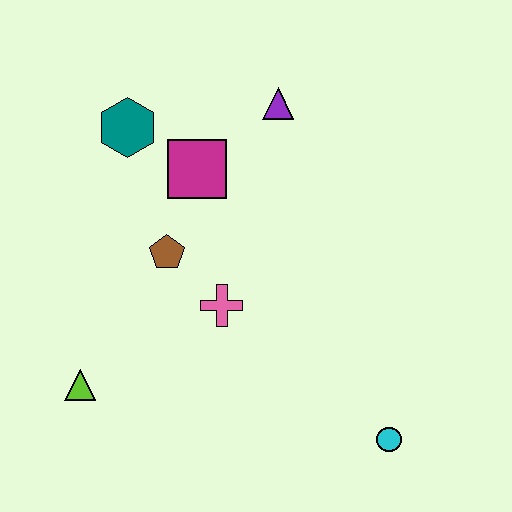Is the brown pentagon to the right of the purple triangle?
No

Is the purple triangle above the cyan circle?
Yes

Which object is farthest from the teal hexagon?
The cyan circle is farthest from the teal hexagon.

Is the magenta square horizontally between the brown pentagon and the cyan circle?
Yes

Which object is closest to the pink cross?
The brown pentagon is closest to the pink cross.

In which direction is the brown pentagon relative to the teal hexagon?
The brown pentagon is below the teal hexagon.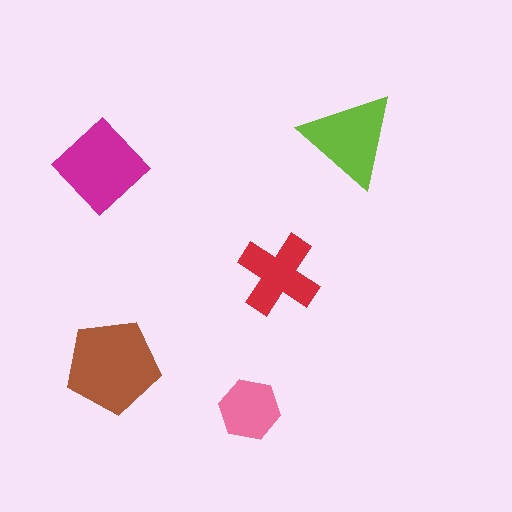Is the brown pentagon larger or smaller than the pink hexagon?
Larger.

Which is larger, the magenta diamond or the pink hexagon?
The magenta diamond.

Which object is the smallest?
The pink hexagon.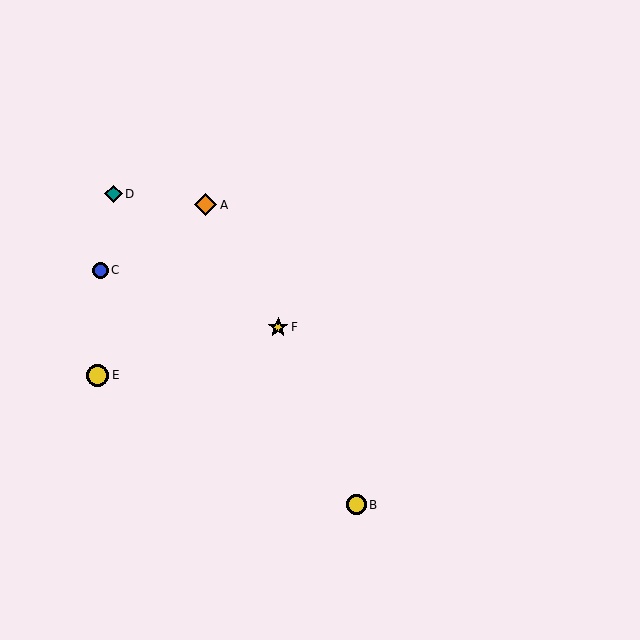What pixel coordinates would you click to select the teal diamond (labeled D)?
Click at (114, 194) to select the teal diamond D.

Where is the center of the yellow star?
The center of the yellow star is at (278, 327).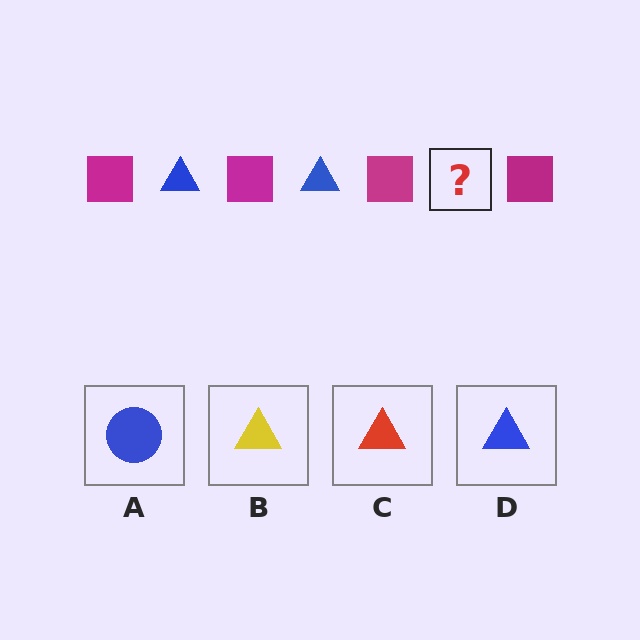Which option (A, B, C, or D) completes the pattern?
D.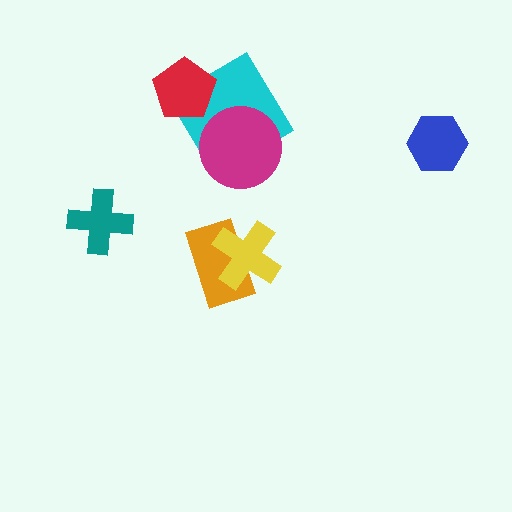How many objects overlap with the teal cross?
0 objects overlap with the teal cross.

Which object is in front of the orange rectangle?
The yellow cross is in front of the orange rectangle.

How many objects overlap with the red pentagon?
1 object overlaps with the red pentagon.